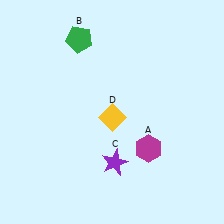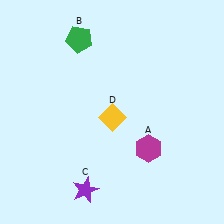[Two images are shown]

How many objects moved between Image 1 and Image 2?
1 object moved between the two images.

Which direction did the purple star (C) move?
The purple star (C) moved left.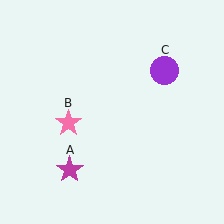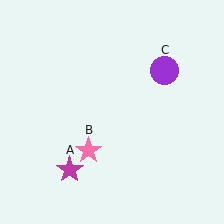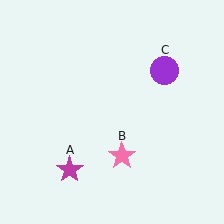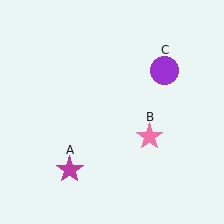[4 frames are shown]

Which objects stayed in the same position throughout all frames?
Magenta star (object A) and purple circle (object C) remained stationary.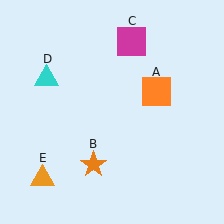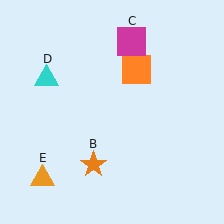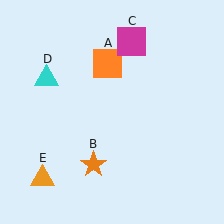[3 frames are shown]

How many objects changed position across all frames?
1 object changed position: orange square (object A).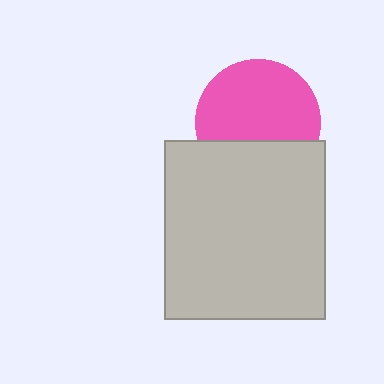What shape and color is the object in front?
The object in front is a light gray rectangle.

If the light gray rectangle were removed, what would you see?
You would see the complete pink circle.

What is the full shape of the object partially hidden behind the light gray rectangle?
The partially hidden object is a pink circle.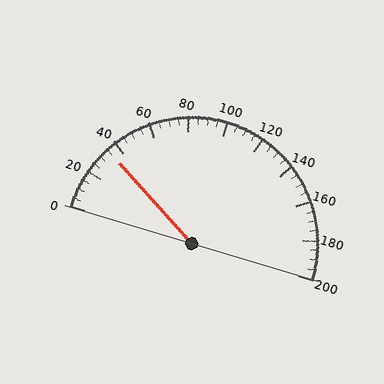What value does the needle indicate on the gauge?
The needle indicates approximately 35.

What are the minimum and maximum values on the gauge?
The gauge ranges from 0 to 200.